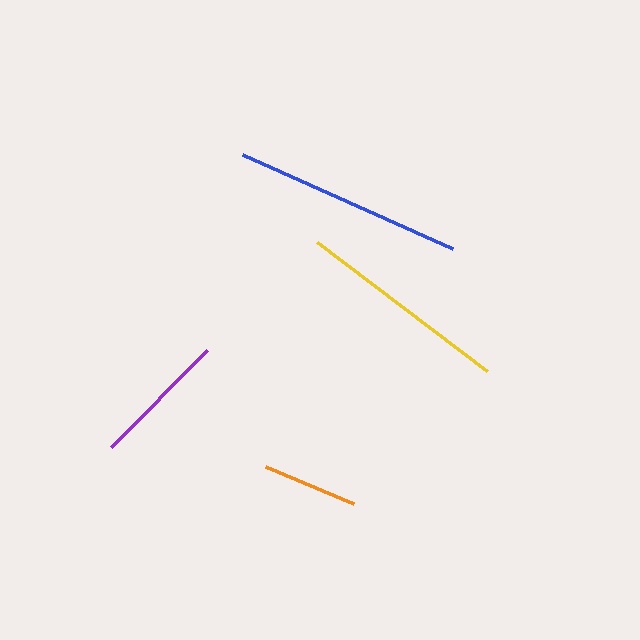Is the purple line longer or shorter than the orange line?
The purple line is longer than the orange line.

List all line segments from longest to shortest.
From longest to shortest: blue, yellow, purple, orange.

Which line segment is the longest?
The blue line is the longest at approximately 230 pixels.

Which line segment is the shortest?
The orange line is the shortest at approximately 95 pixels.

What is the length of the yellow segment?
The yellow segment is approximately 213 pixels long.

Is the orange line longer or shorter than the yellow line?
The yellow line is longer than the orange line.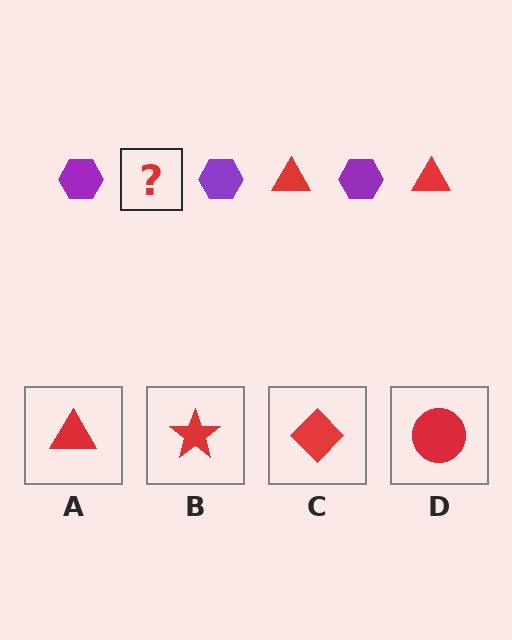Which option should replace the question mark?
Option A.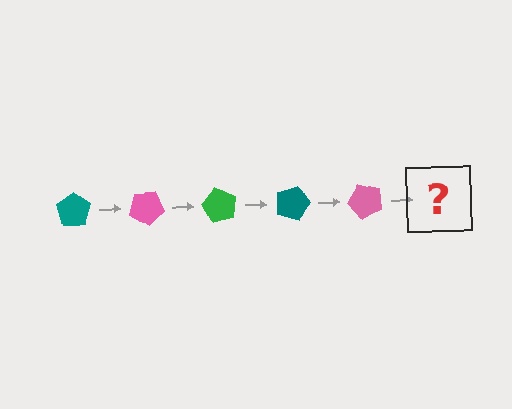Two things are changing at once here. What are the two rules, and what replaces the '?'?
The two rules are that it rotates 30 degrees each step and the color cycles through teal, pink, and green. The '?' should be a green pentagon, rotated 150 degrees from the start.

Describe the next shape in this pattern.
It should be a green pentagon, rotated 150 degrees from the start.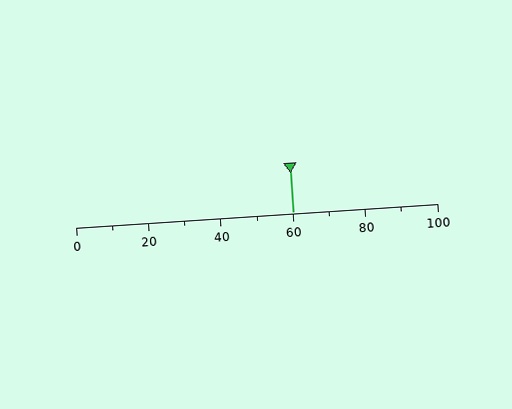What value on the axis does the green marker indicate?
The marker indicates approximately 60.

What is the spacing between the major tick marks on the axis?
The major ticks are spaced 20 apart.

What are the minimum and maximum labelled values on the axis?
The axis runs from 0 to 100.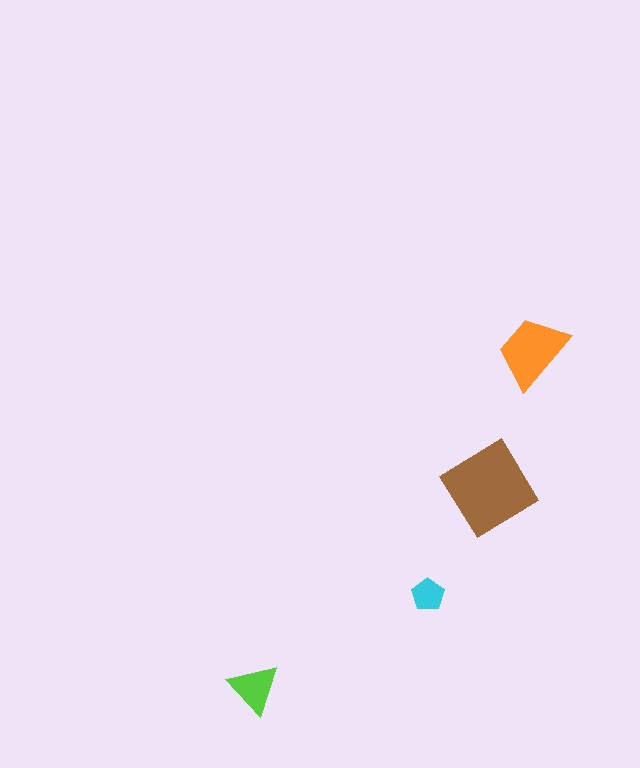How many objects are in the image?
There are 4 objects in the image.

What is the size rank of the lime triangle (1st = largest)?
3rd.